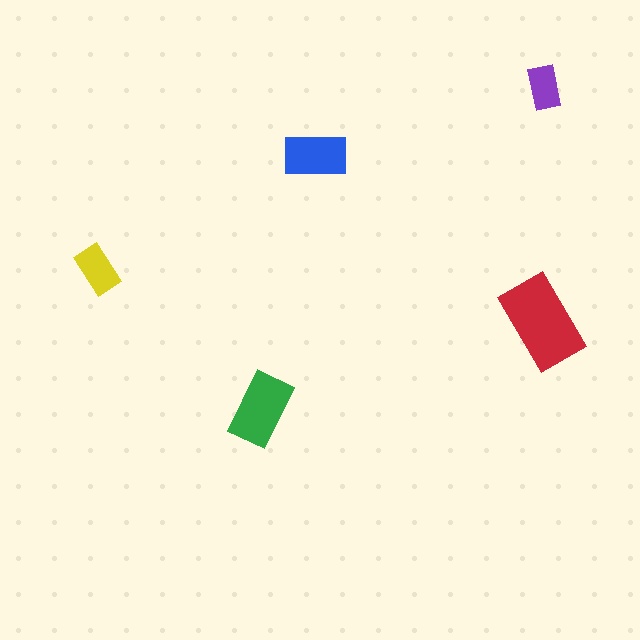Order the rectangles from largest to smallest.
the red one, the green one, the blue one, the yellow one, the purple one.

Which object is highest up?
The purple rectangle is topmost.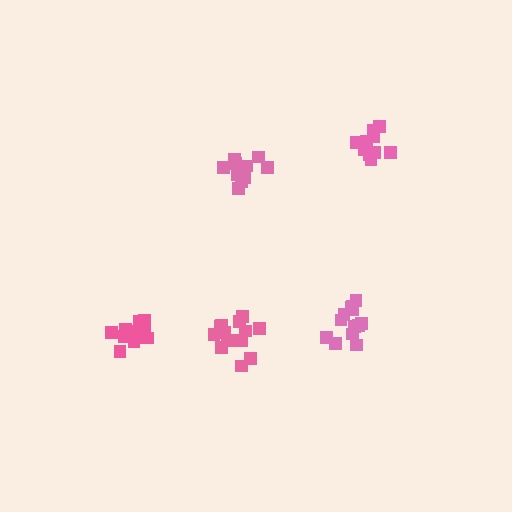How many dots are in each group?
Group 1: 12 dots, Group 2: 13 dots, Group 3: 13 dots, Group 4: 11 dots, Group 5: 14 dots (63 total).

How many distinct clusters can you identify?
There are 5 distinct clusters.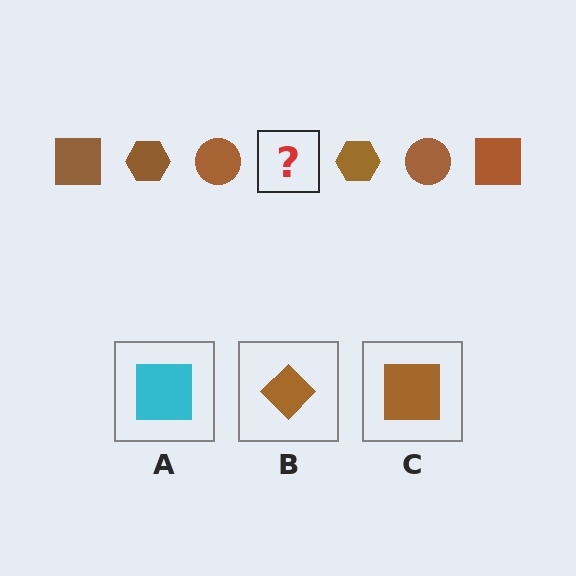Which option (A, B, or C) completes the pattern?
C.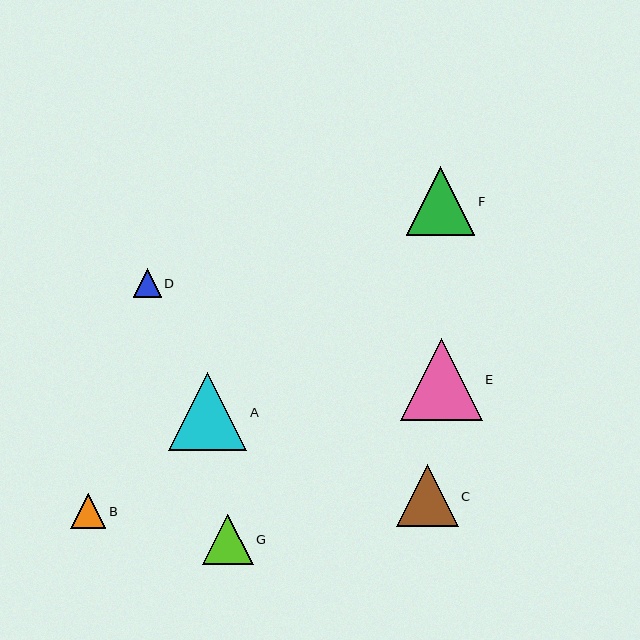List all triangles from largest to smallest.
From largest to smallest: E, A, F, C, G, B, D.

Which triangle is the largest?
Triangle E is the largest with a size of approximately 82 pixels.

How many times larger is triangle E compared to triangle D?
Triangle E is approximately 2.9 times the size of triangle D.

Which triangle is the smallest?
Triangle D is the smallest with a size of approximately 28 pixels.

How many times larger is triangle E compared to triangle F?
Triangle E is approximately 1.2 times the size of triangle F.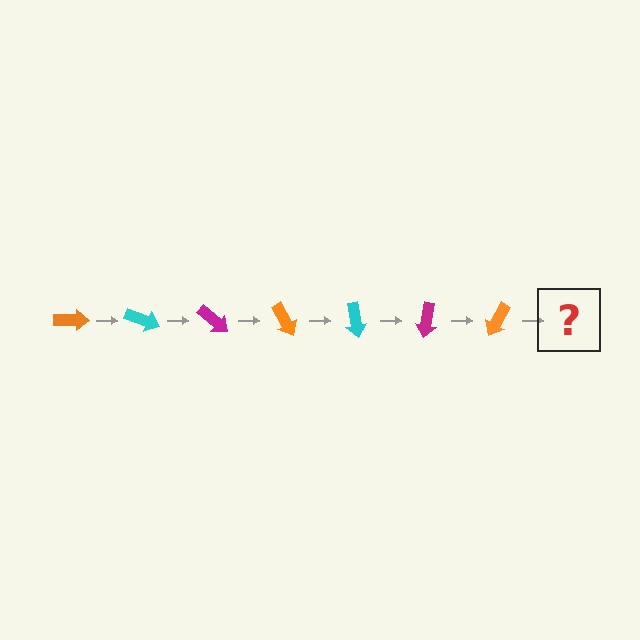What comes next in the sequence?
The next element should be a cyan arrow, rotated 140 degrees from the start.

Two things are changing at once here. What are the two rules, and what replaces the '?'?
The two rules are that it rotates 20 degrees each step and the color cycles through orange, cyan, and magenta. The '?' should be a cyan arrow, rotated 140 degrees from the start.